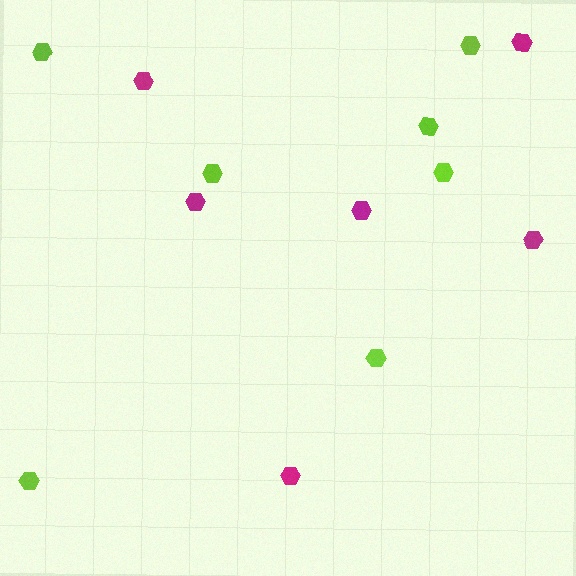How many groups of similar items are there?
There are 2 groups: one group of magenta hexagons (6) and one group of lime hexagons (7).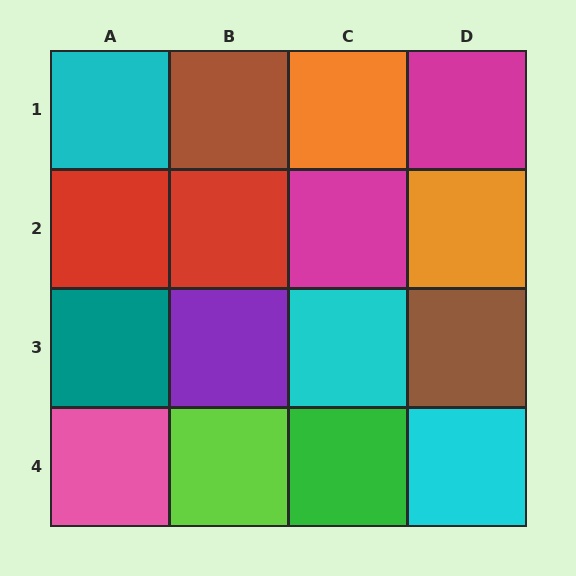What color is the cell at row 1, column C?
Orange.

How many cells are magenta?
2 cells are magenta.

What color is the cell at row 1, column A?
Cyan.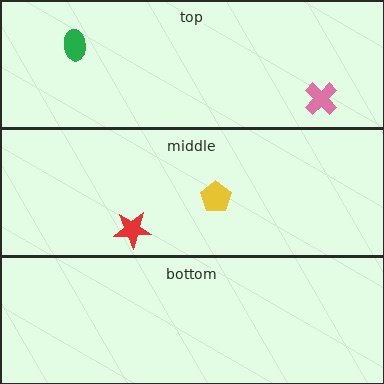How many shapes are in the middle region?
2.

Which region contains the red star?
The middle region.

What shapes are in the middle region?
The red star, the yellow pentagon.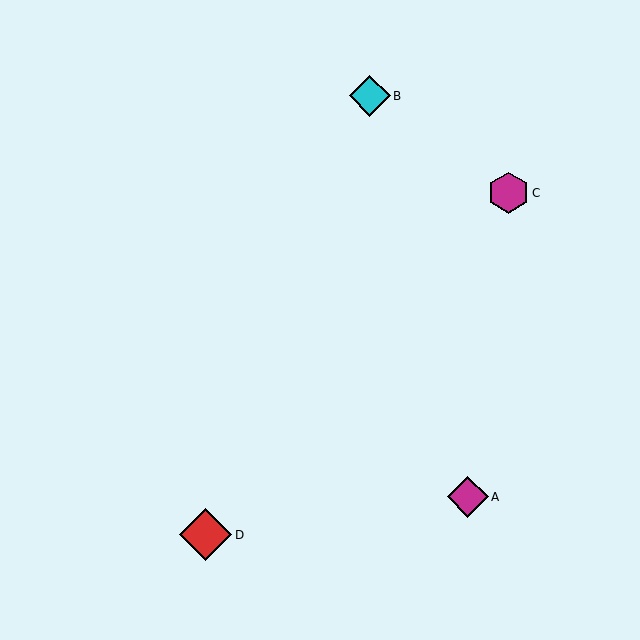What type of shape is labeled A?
Shape A is a magenta diamond.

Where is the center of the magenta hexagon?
The center of the magenta hexagon is at (508, 193).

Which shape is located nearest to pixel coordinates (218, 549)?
The red diamond (labeled D) at (205, 535) is nearest to that location.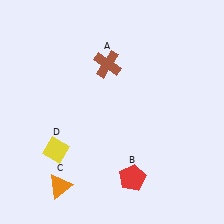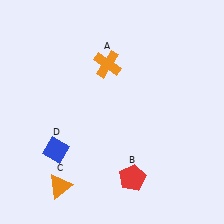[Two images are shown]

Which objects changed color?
A changed from brown to orange. D changed from yellow to blue.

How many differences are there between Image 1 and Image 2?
There are 2 differences between the two images.